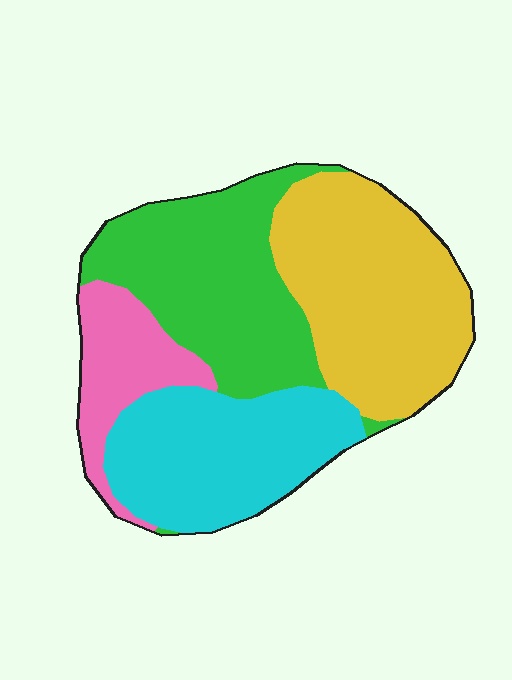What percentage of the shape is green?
Green covers around 30% of the shape.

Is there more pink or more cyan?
Cyan.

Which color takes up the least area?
Pink, at roughly 15%.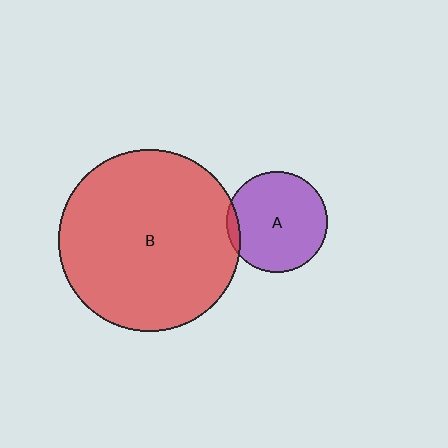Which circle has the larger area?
Circle B (red).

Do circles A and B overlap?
Yes.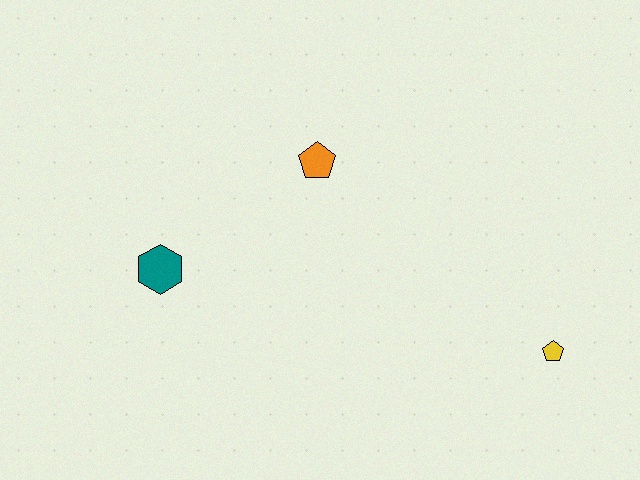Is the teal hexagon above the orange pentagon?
No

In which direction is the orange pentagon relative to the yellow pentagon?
The orange pentagon is to the left of the yellow pentagon.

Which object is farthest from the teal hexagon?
The yellow pentagon is farthest from the teal hexagon.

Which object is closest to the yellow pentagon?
The orange pentagon is closest to the yellow pentagon.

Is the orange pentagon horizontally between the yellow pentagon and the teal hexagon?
Yes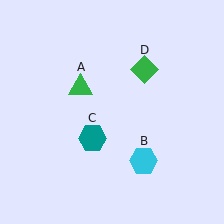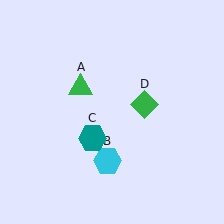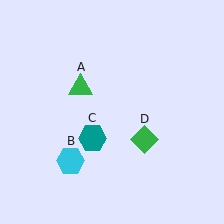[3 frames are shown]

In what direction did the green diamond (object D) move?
The green diamond (object D) moved down.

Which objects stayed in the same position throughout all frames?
Green triangle (object A) and teal hexagon (object C) remained stationary.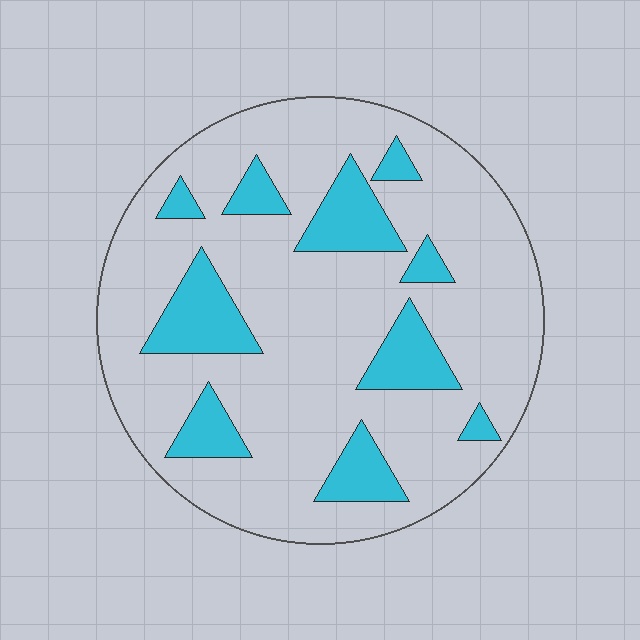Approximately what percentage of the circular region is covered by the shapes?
Approximately 20%.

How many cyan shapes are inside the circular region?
10.